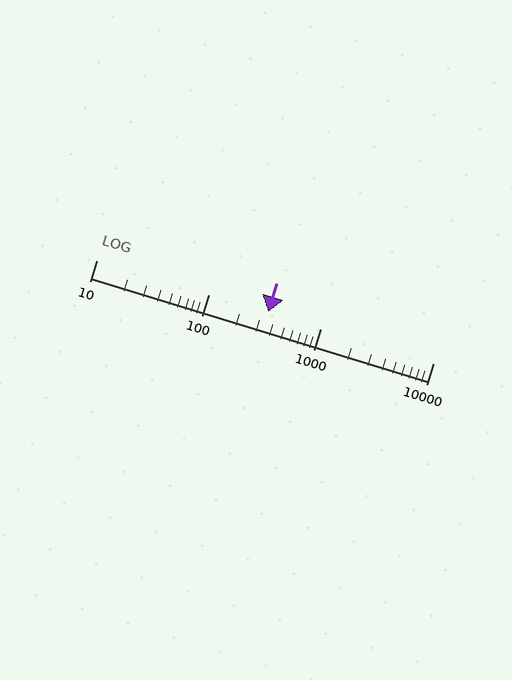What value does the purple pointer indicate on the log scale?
The pointer indicates approximately 340.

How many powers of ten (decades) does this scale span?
The scale spans 3 decades, from 10 to 10000.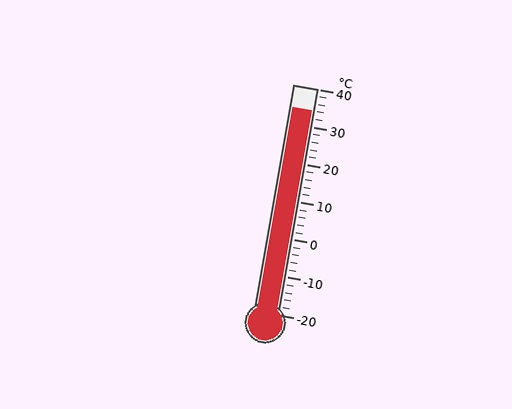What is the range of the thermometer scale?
The thermometer scale ranges from -20°C to 40°C.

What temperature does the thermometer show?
The thermometer shows approximately 34°C.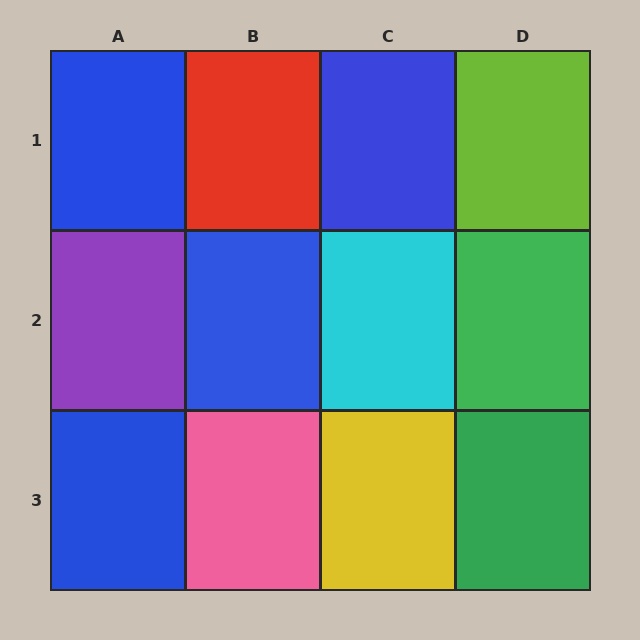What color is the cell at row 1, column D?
Lime.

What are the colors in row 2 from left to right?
Purple, blue, cyan, green.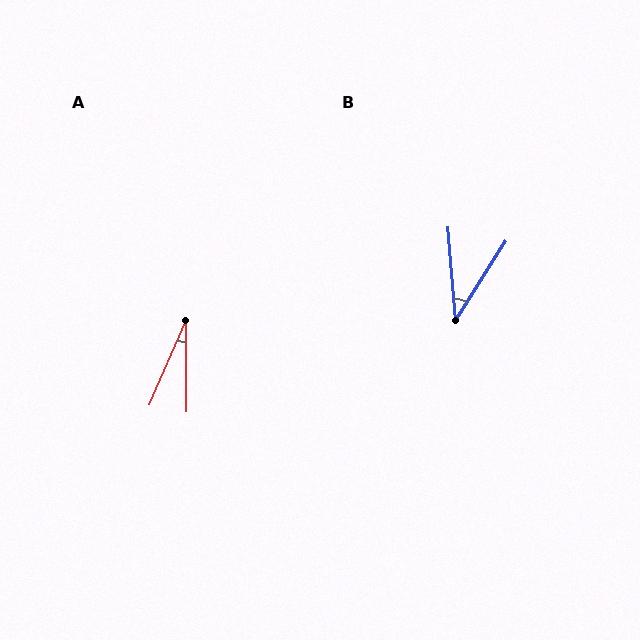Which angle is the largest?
B, at approximately 37 degrees.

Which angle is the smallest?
A, at approximately 24 degrees.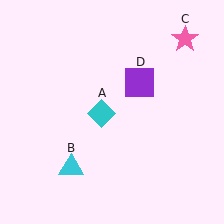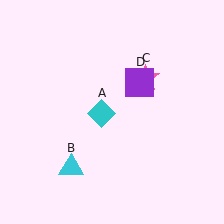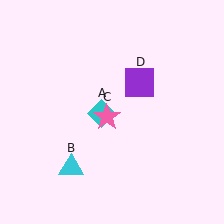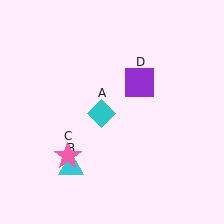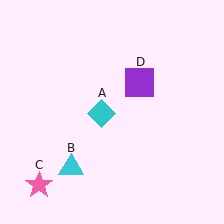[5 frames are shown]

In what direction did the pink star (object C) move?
The pink star (object C) moved down and to the left.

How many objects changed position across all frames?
1 object changed position: pink star (object C).